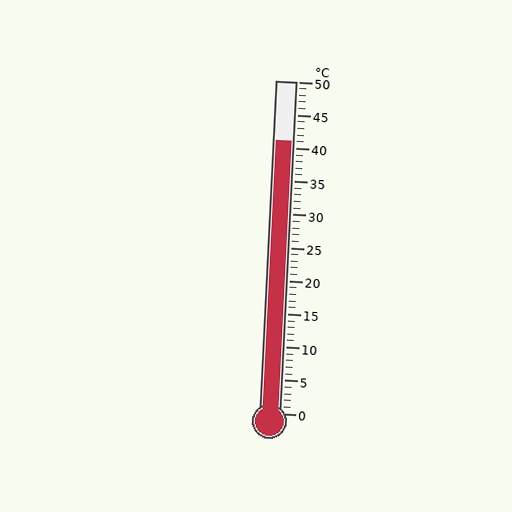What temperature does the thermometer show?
The thermometer shows approximately 41°C.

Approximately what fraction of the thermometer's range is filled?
The thermometer is filled to approximately 80% of its range.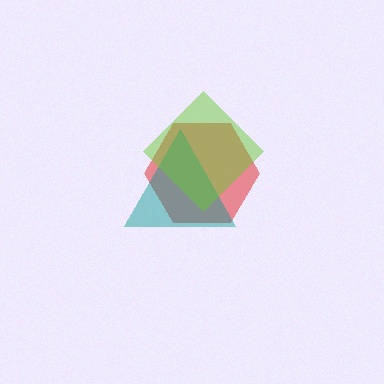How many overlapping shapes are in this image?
There are 3 overlapping shapes in the image.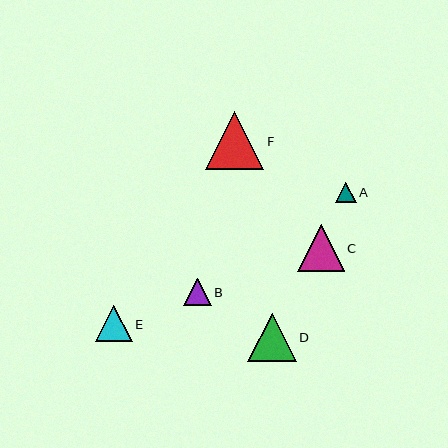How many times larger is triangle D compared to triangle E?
Triangle D is approximately 1.3 times the size of triangle E.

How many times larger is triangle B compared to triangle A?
Triangle B is approximately 1.4 times the size of triangle A.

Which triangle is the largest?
Triangle F is the largest with a size of approximately 58 pixels.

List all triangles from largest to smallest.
From largest to smallest: F, D, C, E, B, A.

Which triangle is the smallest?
Triangle A is the smallest with a size of approximately 20 pixels.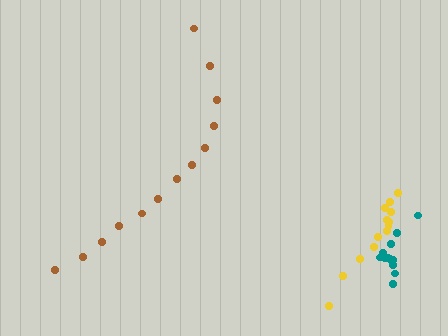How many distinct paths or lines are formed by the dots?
There are 3 distinct paths.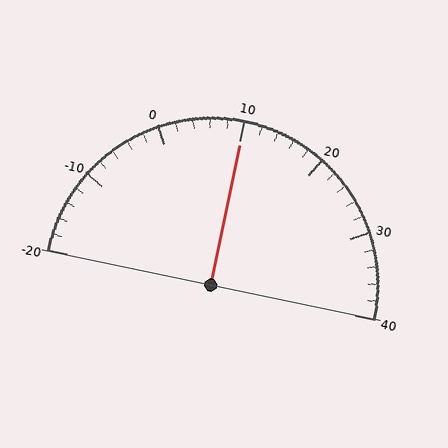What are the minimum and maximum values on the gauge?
The gauge ranges from -20 to 40.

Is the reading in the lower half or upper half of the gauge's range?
The reading is in the upper half of the range (-20 to 40).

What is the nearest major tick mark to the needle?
The nearest major tick mark is 10.